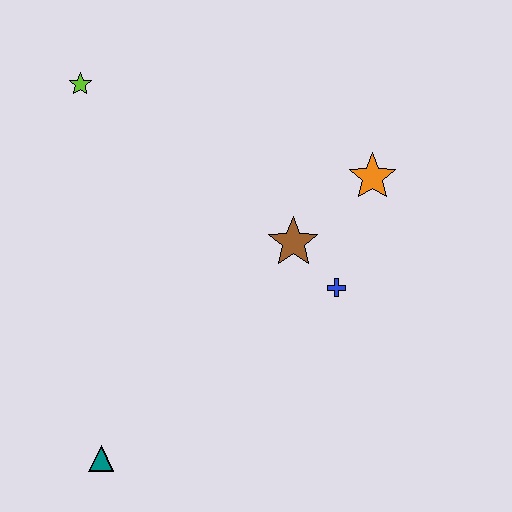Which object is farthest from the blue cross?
The lime star is farthest from the blue cross.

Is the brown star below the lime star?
Yes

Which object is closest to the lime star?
The brown star is closest to the lime star.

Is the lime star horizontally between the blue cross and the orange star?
No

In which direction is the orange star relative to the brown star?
The orange star is to the right of the brown star.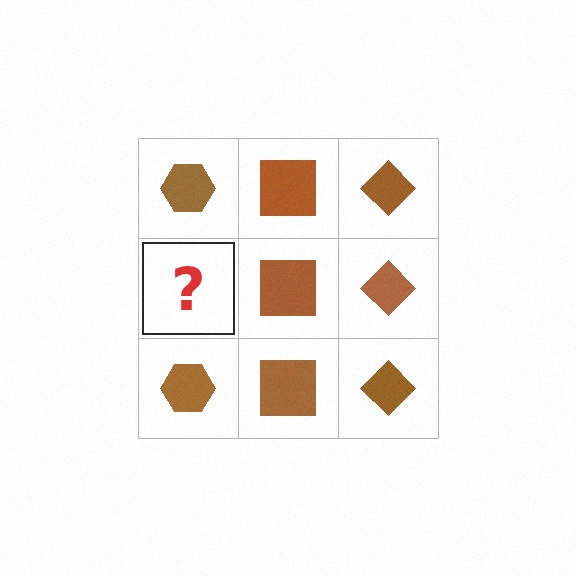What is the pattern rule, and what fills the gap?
The rule is that each column has a consistent shape. The gap should be filled with a brown hexagon.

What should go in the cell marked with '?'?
The missing cell should contain a brown hexagon.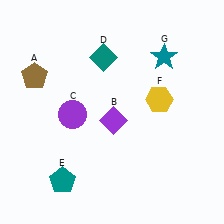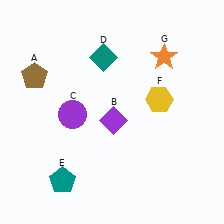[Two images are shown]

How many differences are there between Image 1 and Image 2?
There is 1 difference between the two images.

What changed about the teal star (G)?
In Image 1, G is teal. In Image 2, it changed to orange.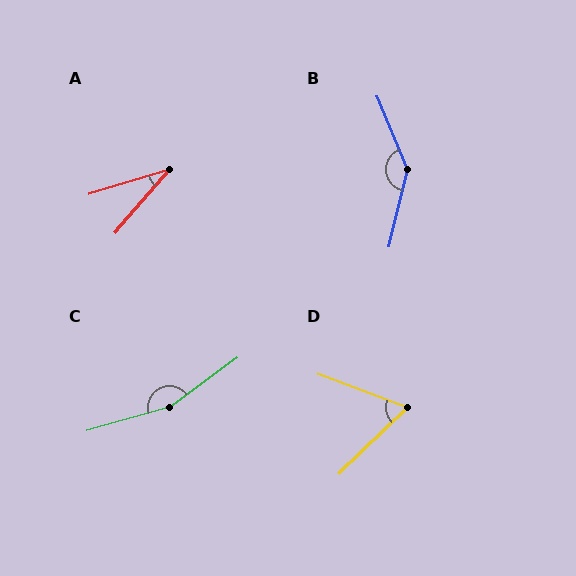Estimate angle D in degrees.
Approximately 65 degrees.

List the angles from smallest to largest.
A (33°), D (65°), B (144°), C (159°).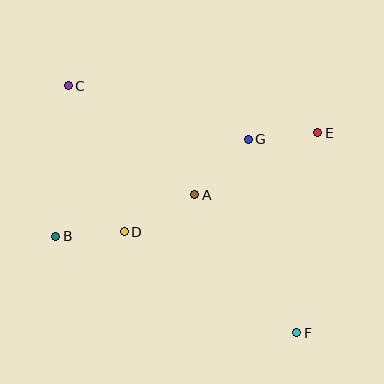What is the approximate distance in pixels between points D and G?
The distance between D and G is approximately 155 pixels.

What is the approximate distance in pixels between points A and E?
The distance between A and E is approximately 137 pixels.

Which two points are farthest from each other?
Points C and F are farthest from each other.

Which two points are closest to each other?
Points B and D are closest to each other.